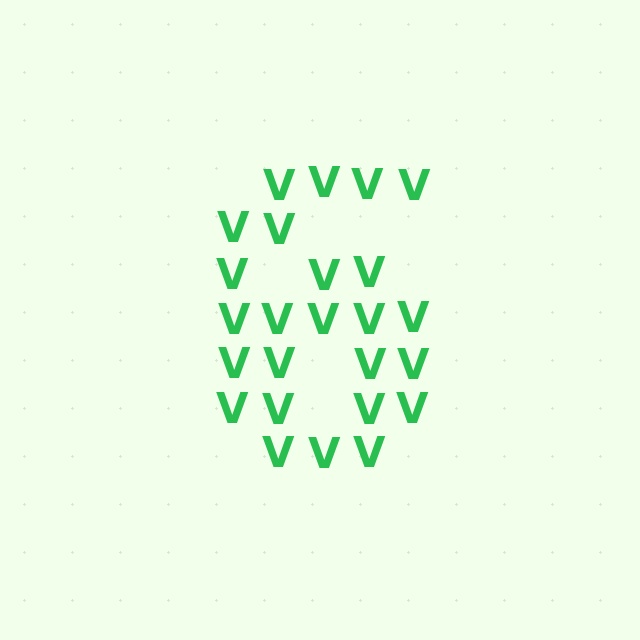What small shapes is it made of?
It is made of small letter V's.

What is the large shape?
The large shape is the digit 6.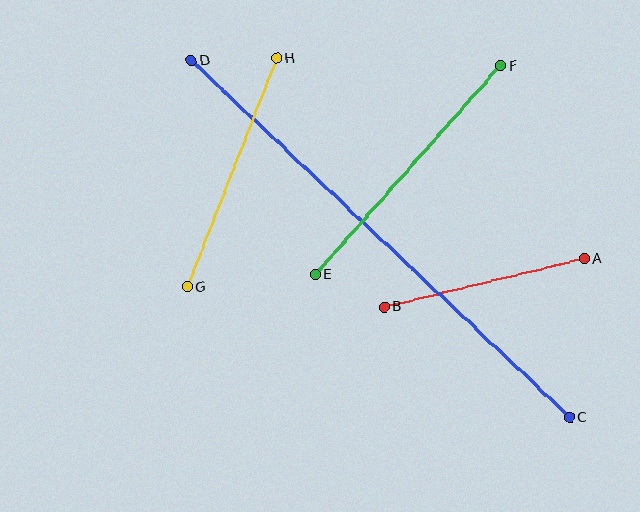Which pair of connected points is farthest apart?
Points C and D are farthest apart.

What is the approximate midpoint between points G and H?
The midpoint is at approximately (232, 172) pixels.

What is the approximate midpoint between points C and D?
The midpoint is at approximately (381, 239) pixels.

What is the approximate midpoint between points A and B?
The midpoint is at approximately (484, 283) pixels.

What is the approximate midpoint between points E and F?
The midpoint is at approximately (408, 170) pixels.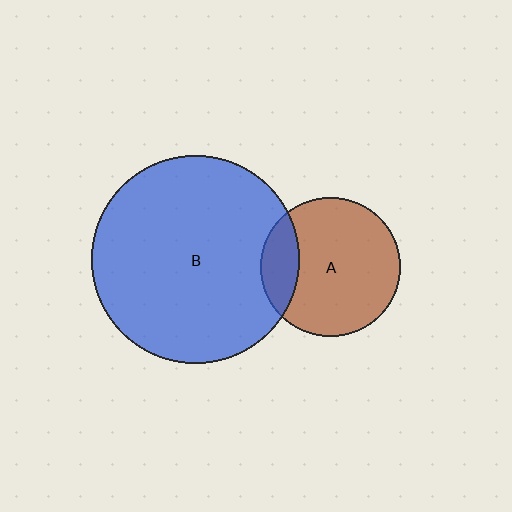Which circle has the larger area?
Circle B (blue).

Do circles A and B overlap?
Yes.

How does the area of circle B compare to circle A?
Approximately 2.2 times.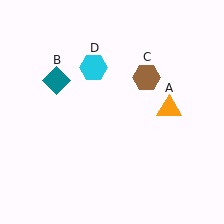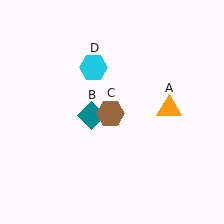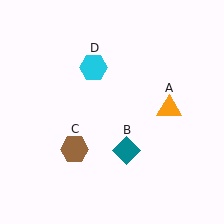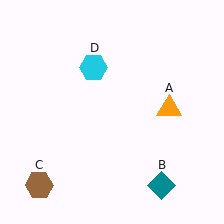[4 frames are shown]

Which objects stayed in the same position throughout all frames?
Orange triangle (object A) and cyan hexagon (object D) remained stationary.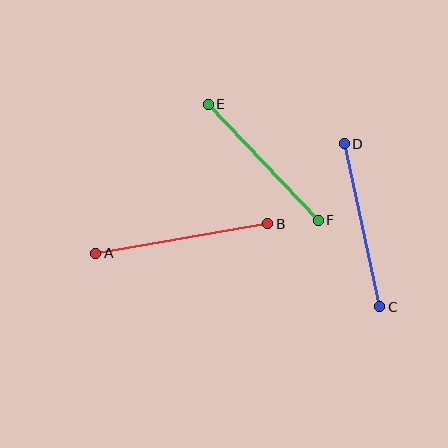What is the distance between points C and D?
The distance is approximately 167 pixels.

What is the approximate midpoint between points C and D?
The midpoint is at approximately (362, 225) pixels.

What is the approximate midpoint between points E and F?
The midpoint is at approximately (263, 162) pixels.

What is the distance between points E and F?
The distance is approximately 160 pixels.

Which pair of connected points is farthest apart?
Points A and B are farthest apart.